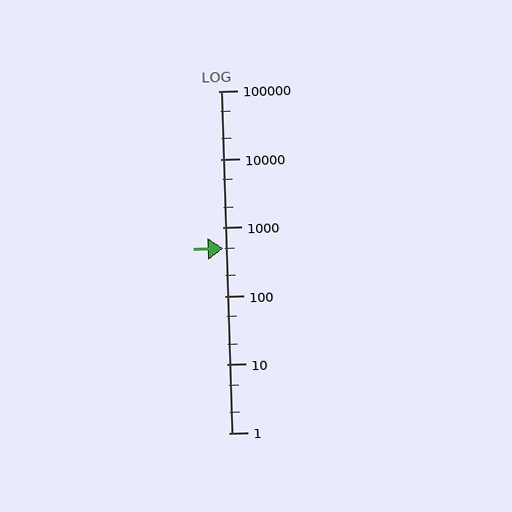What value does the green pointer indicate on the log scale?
The pointer indicates approximately 490.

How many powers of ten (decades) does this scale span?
The scale spans 5 decades, from 1 to 100000.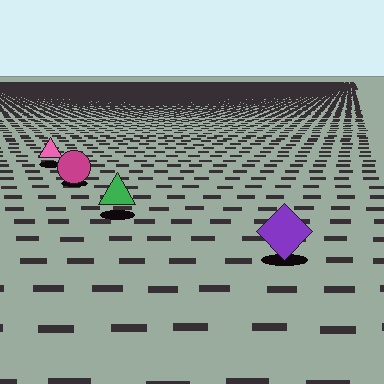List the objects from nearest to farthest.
From nearest to farthest: the purple diamond, the green triangle, the magenta circle, the pink triangle.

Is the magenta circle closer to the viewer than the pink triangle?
Yes. The magenta circle is closer — you can tell from the texture gradient: the ground texture is coarser near it.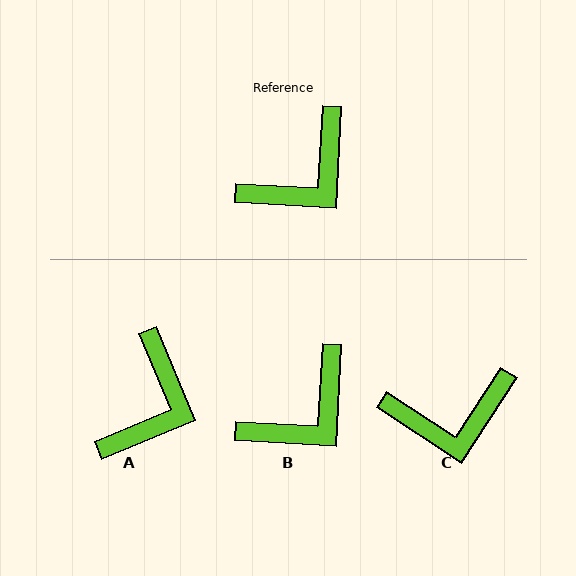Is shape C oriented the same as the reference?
No, it is off by about 30 degrees.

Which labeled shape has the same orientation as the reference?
B.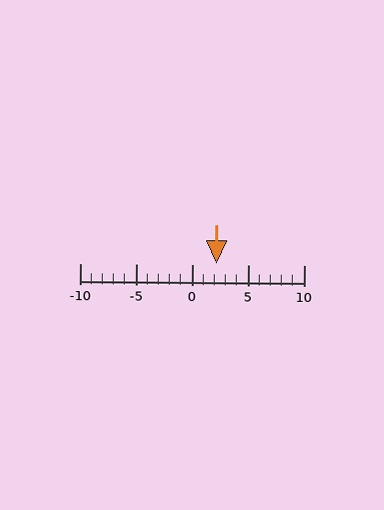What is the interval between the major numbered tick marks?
The major tick marks are spaced 5 units apart.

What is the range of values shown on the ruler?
The ruler shows values from -10 to 10.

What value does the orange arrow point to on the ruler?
The orange arrow points to approximately 2.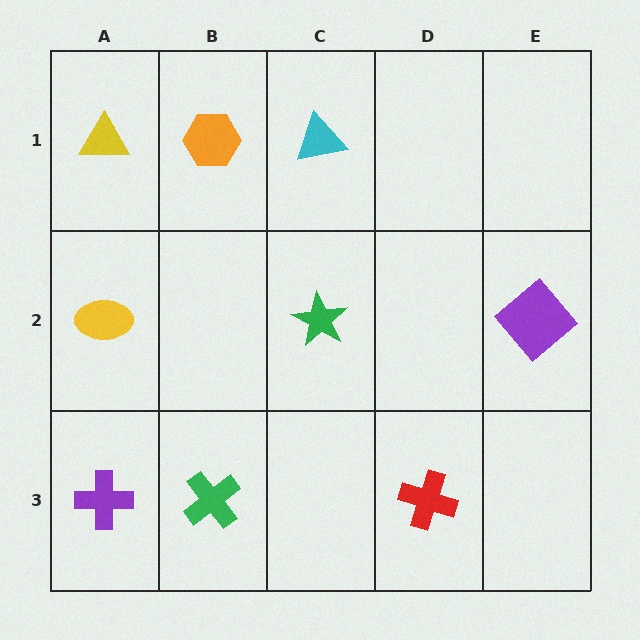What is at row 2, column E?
A purple diamond.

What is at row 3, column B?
A green cross.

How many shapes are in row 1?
3 shapes.